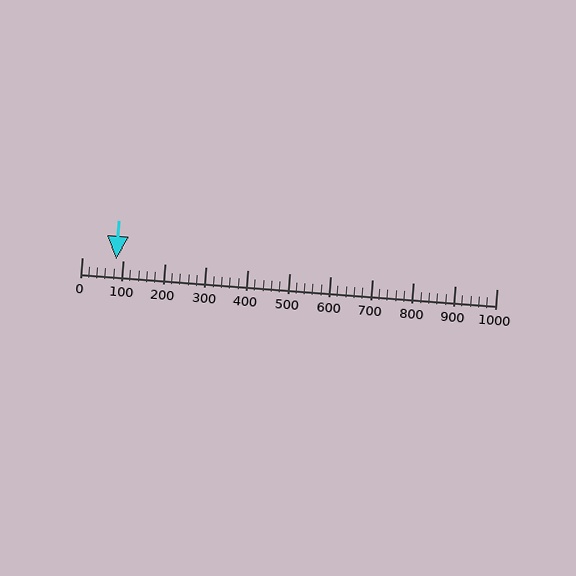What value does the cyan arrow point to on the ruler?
The cyan arrow points to approximately 82.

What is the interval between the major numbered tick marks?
The major tick marks are spaced 100 units apart.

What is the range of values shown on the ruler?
The ruler shows values from 0 to 1000.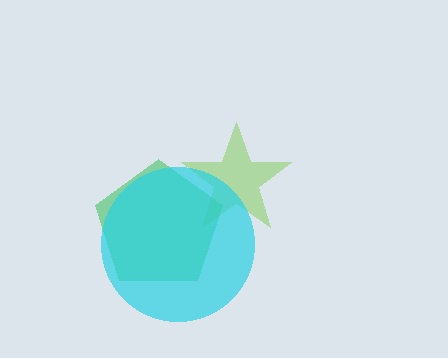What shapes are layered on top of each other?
The layered shapes are: a green pentagon, a lime star, a cyan circle.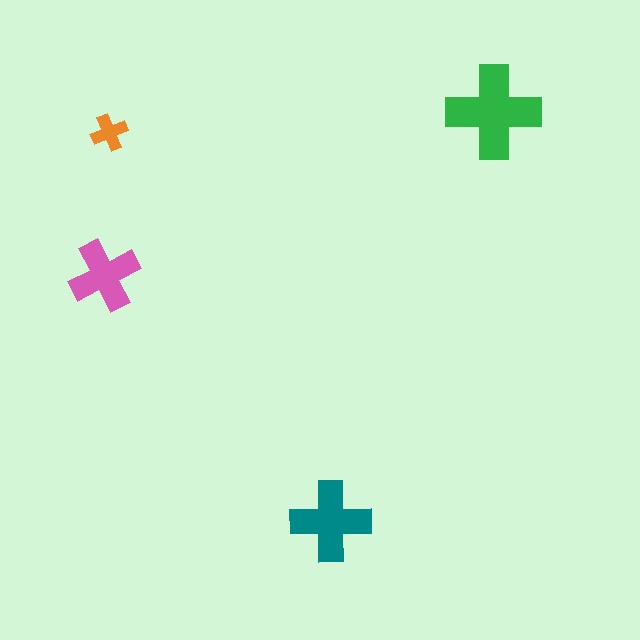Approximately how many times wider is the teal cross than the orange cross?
About 2 times wider.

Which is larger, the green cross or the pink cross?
The green one.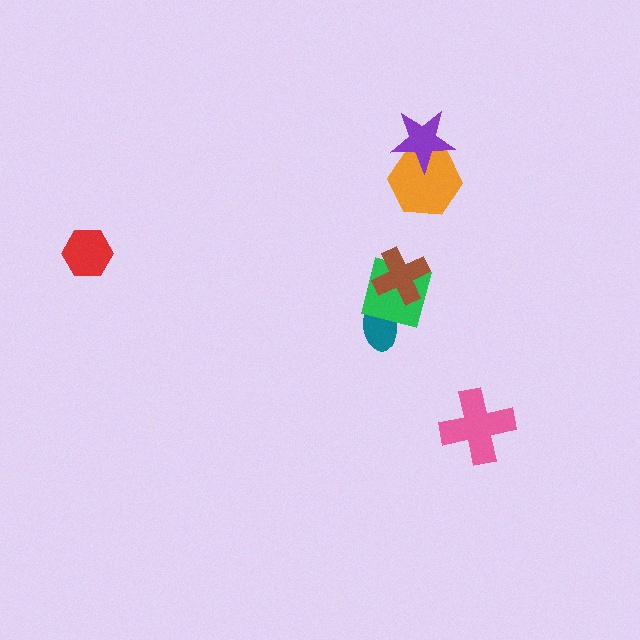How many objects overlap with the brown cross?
1 object overlaps with the brown cross.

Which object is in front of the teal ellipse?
The green square is in front of the teal ellipse.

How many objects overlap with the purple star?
1 object overlaps with the purple star.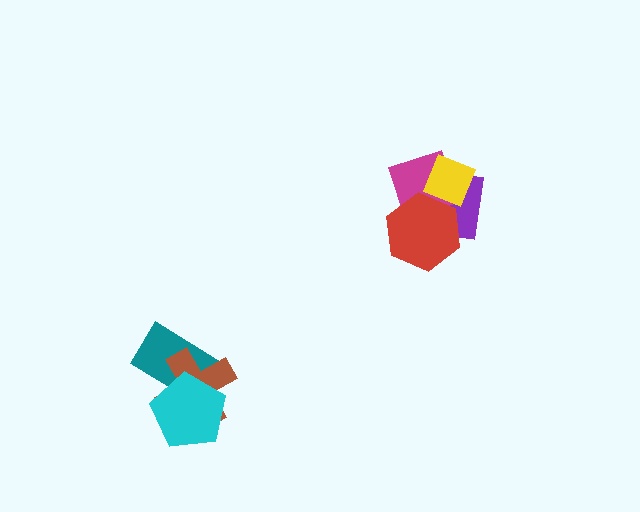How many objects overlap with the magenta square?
3 objects overlap with the magenta square.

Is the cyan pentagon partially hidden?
No, no other shape covers it.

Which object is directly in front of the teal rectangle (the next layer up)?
The brown cross is directly in front of the teal rectangle.